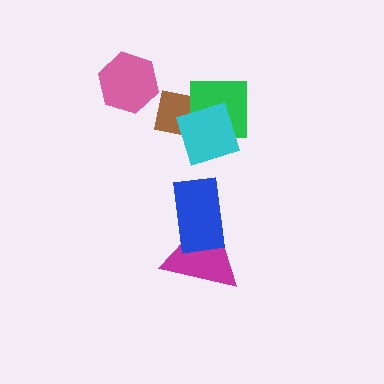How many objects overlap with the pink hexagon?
0 objects overlap with the pink hexagon.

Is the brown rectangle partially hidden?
Yes, it is partially covered by another shape.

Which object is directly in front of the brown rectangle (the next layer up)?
The green square is directly in front of the brown rectangle.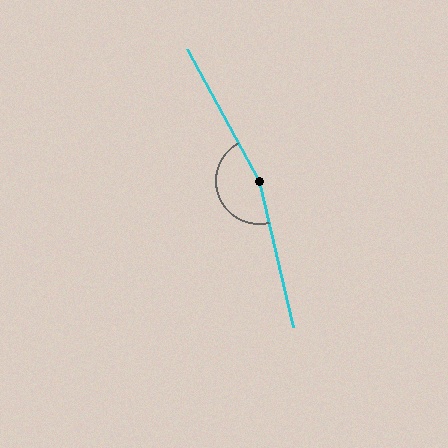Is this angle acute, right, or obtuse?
It is obtuse.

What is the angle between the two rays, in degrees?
Approximately 164 degrees.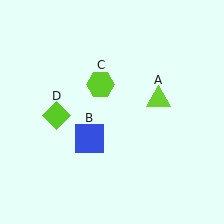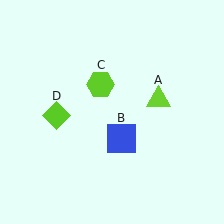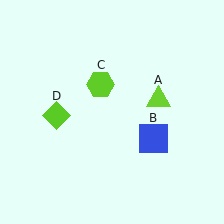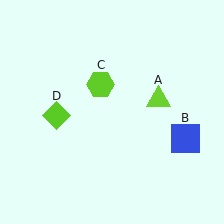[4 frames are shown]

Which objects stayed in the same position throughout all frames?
Lime triangle (object A) and lime hexagon (object C) and lime diamond (object D) remained stationary.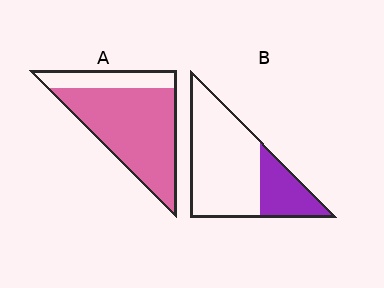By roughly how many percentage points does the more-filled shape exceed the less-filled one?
By roughly 50 percentage points (A over B).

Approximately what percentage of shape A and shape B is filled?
A is approximately 75% and B is approximately 25%.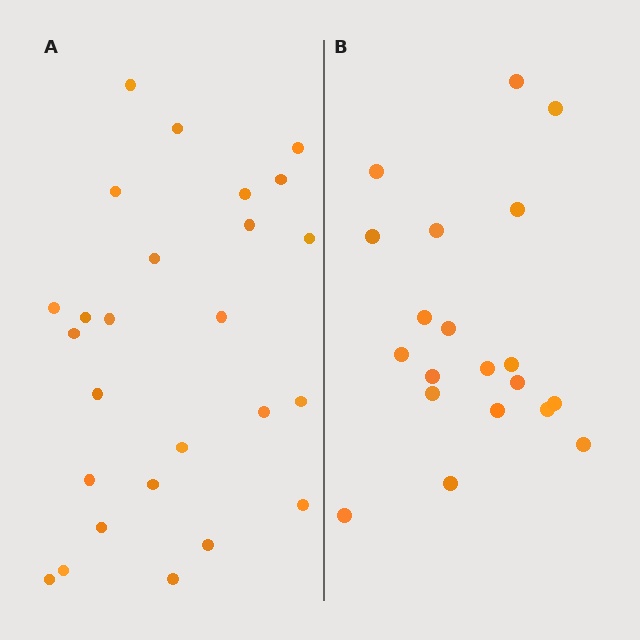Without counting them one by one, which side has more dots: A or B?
Region A (the left region) has more dots.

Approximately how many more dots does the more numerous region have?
Region A has about 6 more dots than region B.